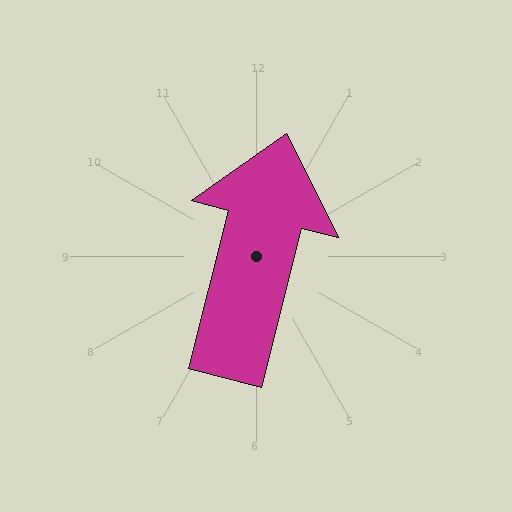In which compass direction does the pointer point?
North.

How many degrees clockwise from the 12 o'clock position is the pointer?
Approximately 14 degrees.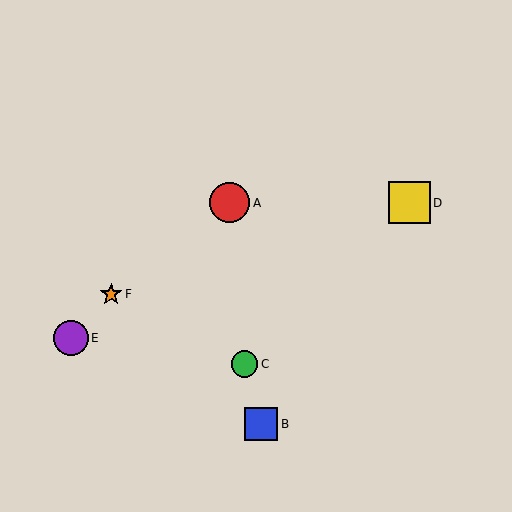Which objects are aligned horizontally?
Objects A, D are aligned horizontally.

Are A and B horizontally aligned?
No, A is at y≈203 and B is at y≈424.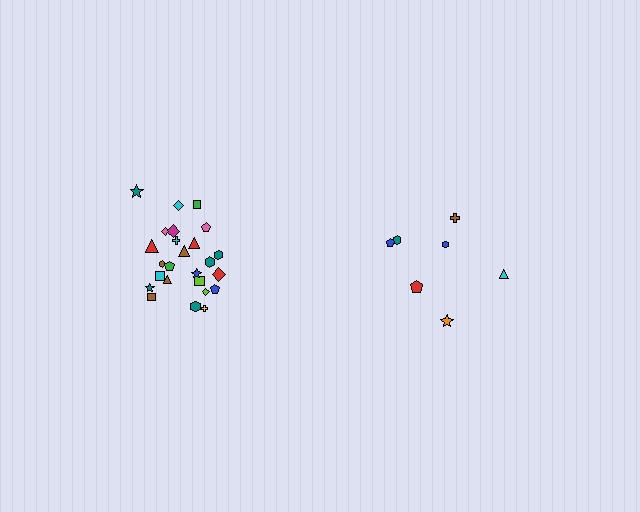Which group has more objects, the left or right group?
The left group.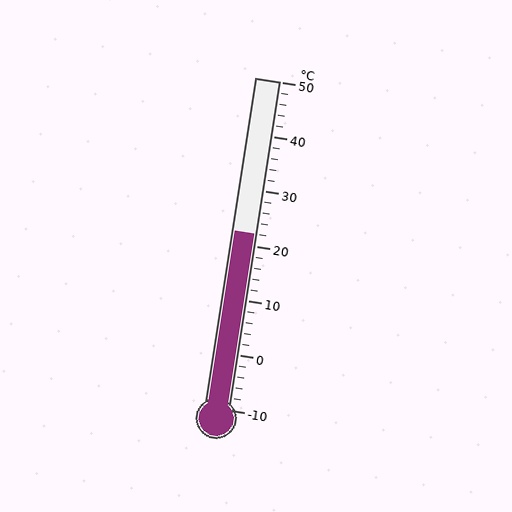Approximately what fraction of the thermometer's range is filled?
The thermometer is filled to approximately 55% of its range.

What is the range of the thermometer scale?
The thermometer scale ranges from -10°C to 50°C.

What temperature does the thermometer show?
The thermometer shows approximately 22°C.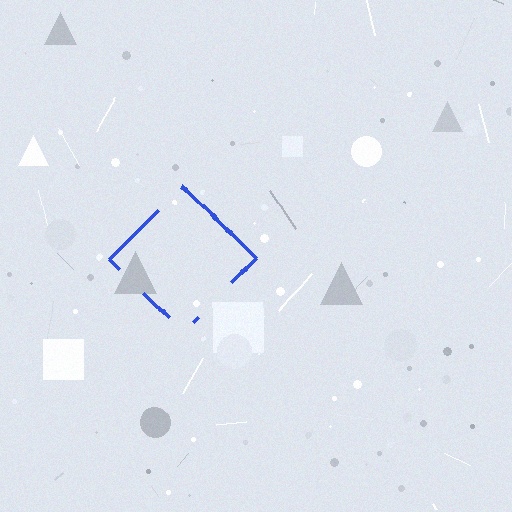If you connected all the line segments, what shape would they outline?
They would outline a diamond.